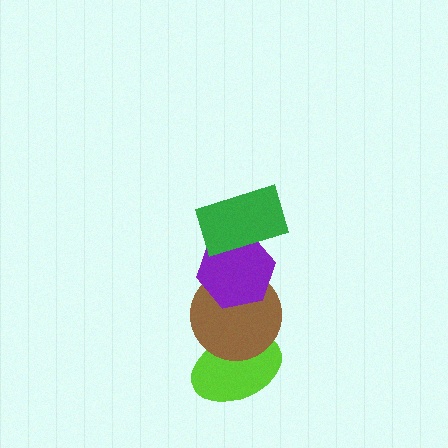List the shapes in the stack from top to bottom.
From top to bottom: the green rectangle, the purple hexagon, the brown circle, the lime ellipse.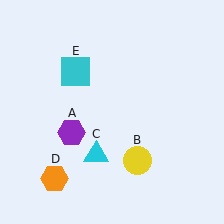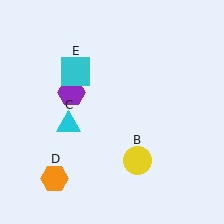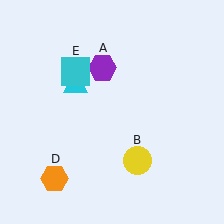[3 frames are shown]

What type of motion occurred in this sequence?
The purple hexagon (object A), cyan triangle (object C) rotated clockwise around the center of the scene.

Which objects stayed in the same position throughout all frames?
Yellow circle (object B) and orange hexagon (object D) and cyan square (object E) remained stationary.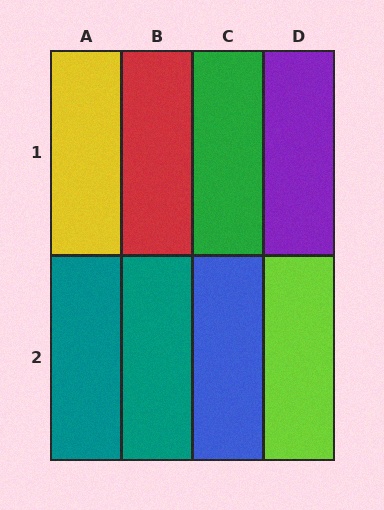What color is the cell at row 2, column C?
Blue.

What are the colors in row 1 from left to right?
Yellow, red, green, purple.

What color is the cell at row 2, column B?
Teal.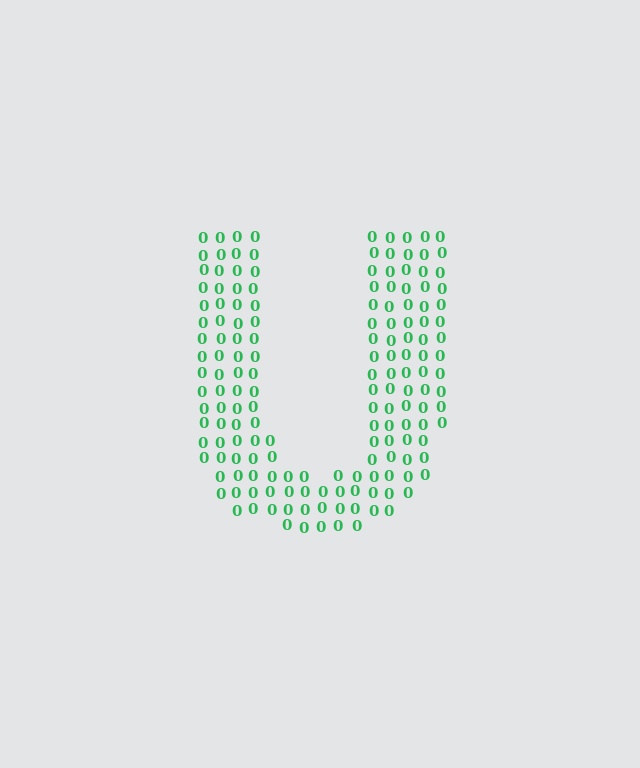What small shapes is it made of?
It is made of small digit 0's.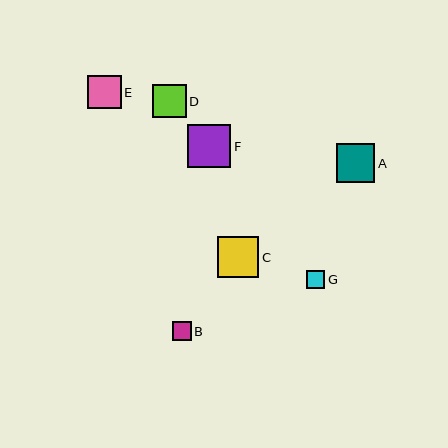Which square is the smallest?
Square G is the smallest with a size of approximately 19 pixels.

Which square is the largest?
Square F is the largest with a size of approximately 43 pixels.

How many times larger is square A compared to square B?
Square A is approximately 2.0 times the size of square B.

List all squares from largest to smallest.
From largest to smallest: F, C, A, E, D, B, G.